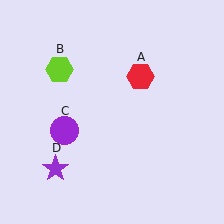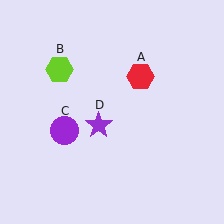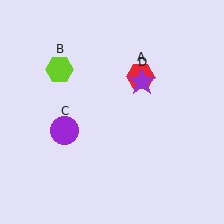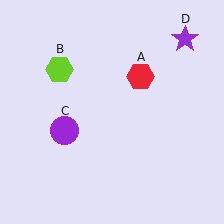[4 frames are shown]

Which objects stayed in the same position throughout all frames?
Red hexagon (object A) and lime hexagon (object B) and purple circle (object C) remained stationary.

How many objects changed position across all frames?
1 object changed position: purple star (object D).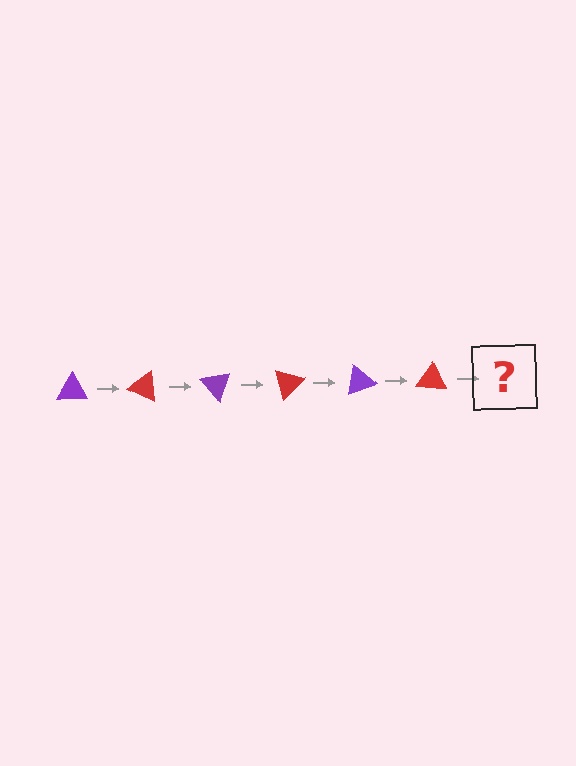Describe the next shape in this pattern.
It should be a purple triangle, rotated 150 degrees from the start.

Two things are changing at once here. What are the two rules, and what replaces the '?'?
The two rules are that it rotates 25 degrees each step and the color cycles through purple and red. The '?' should be a purple triangle, rotated 150 degrees from the start.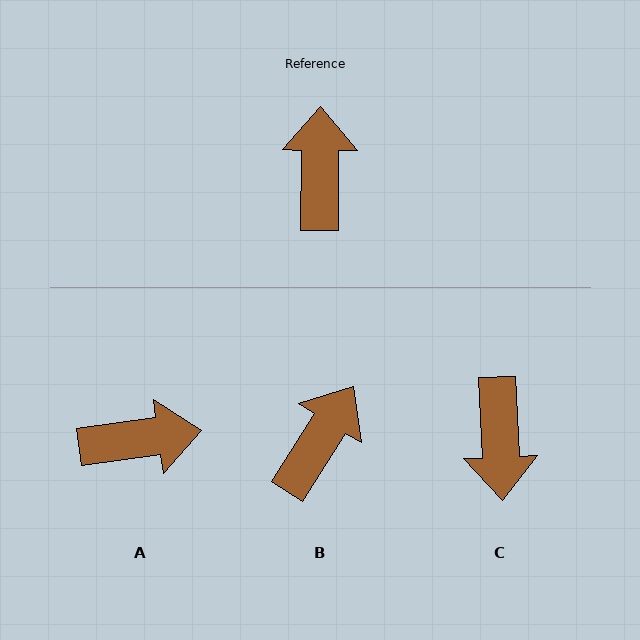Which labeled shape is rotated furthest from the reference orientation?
C, about 177 degrees away.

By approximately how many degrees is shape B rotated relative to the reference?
Approximately 32 degrees clockwise.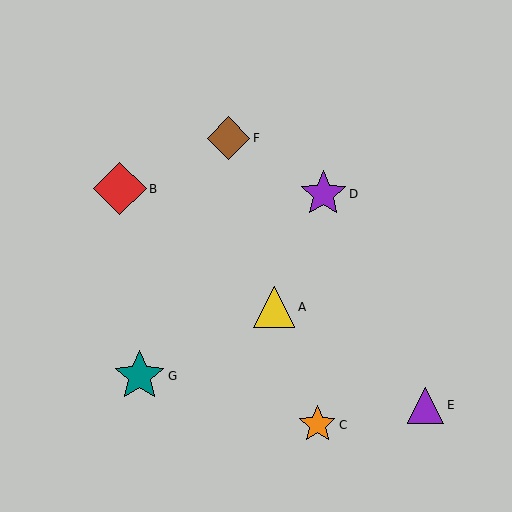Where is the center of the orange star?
The center of the orange star is at (317, 425).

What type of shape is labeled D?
Shape D is a purple star.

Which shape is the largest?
The red diamond (labeled B) is the largest.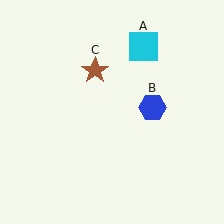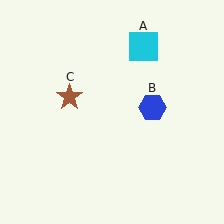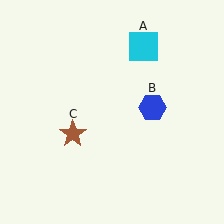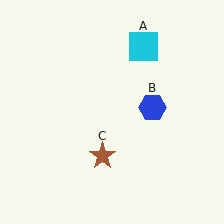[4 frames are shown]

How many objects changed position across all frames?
1 object changed position: brown star (object C).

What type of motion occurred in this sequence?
The brown star (object C) rotated counterclockwise around the center of the scene.